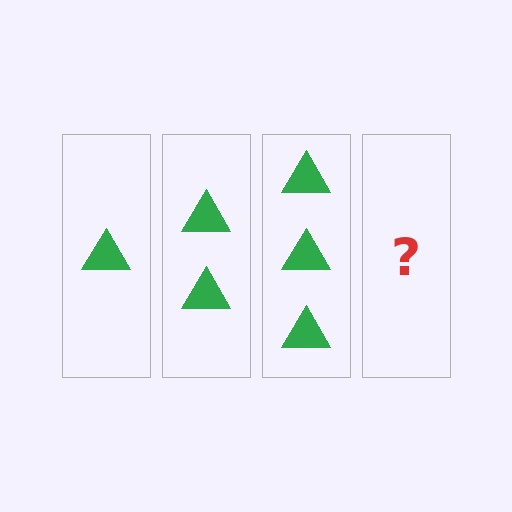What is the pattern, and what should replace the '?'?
The pattern is that each step adds one more triangle. The '?' should be 4 triangles.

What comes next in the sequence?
The next element should be 4 triangles.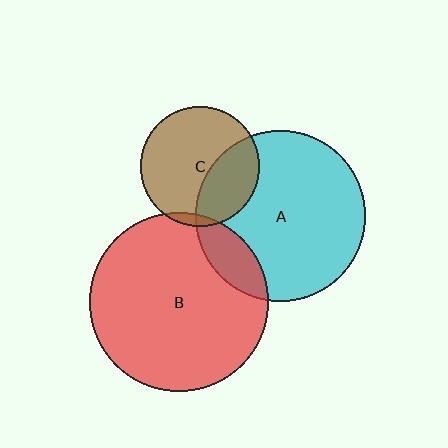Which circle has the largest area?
Circle B (red).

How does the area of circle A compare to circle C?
Approximately 2.0 times.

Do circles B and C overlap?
Yes.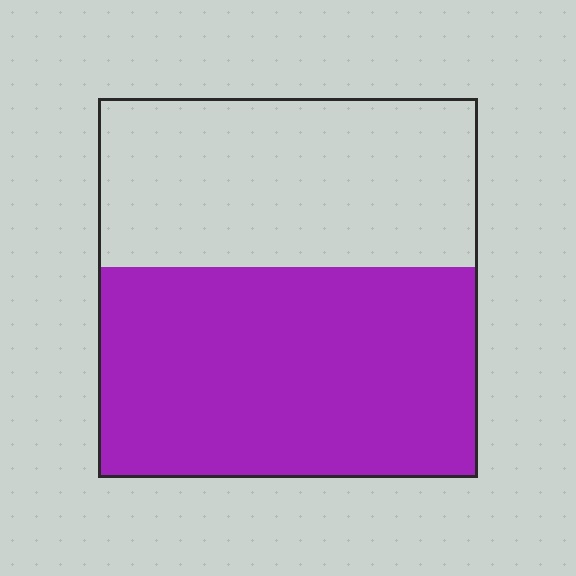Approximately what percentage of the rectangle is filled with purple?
Approximately 55%.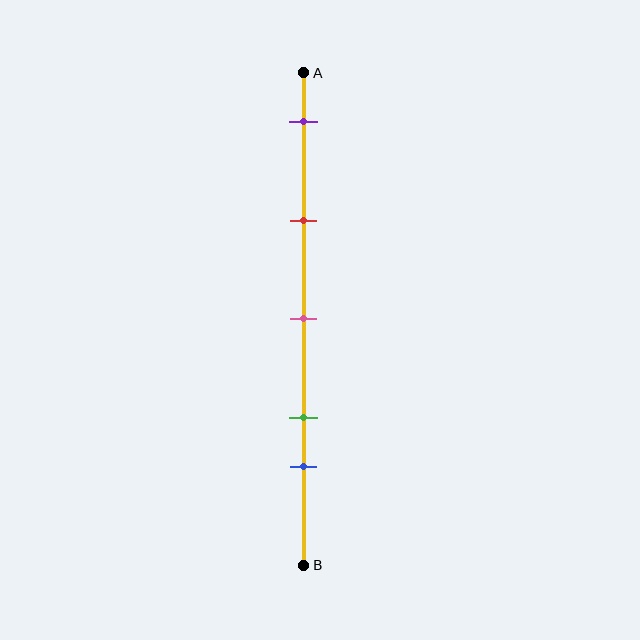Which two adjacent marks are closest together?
The green and blue marks are the closest adjacent pair.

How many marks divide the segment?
There are 5 marks dividing the segment.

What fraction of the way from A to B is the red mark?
The red mark is approximately 30% (0.3) of the way from A to B.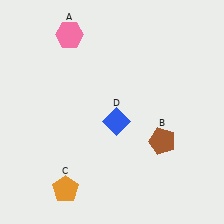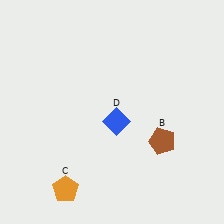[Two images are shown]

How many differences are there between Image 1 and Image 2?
There is 1 difference between the two images.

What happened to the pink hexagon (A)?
The pink hexagon (A) was removed in Image 2. It was in the top-left area of Image 1.